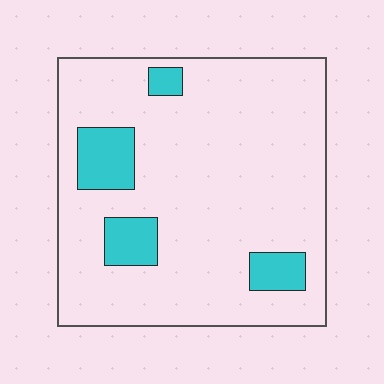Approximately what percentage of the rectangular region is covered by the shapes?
Approximately 15%.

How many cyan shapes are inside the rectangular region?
4.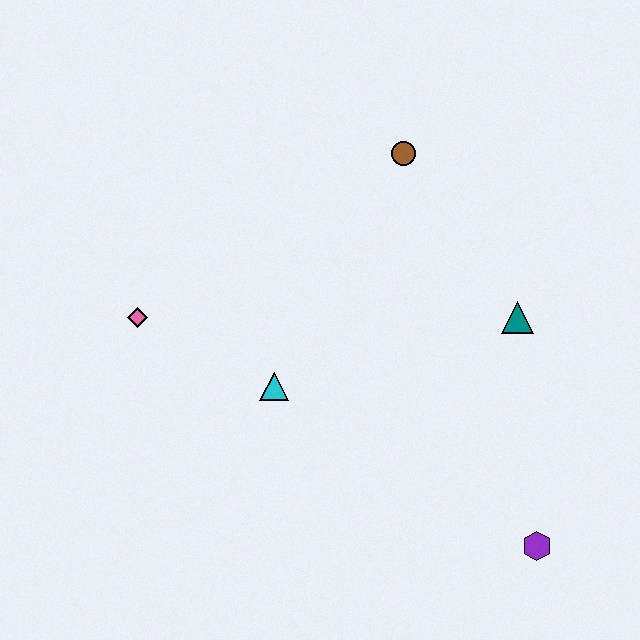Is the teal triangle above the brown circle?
No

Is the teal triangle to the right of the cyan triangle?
Yes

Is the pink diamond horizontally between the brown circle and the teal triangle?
No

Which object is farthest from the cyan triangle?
The purple hexagon is farthest from the cyan triangle.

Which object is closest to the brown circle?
The teal triangle is closest to the brown circle.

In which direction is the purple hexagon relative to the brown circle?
The purple hexagon is below the brown circle.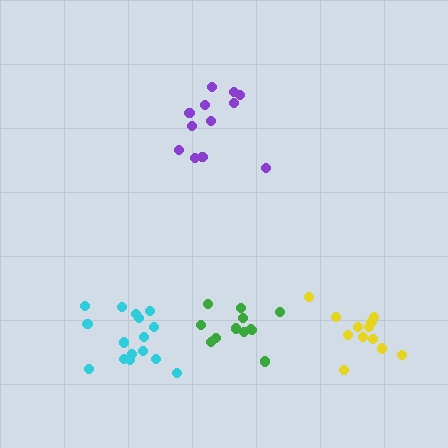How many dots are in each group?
Group 1: 16 dots, Group 2: 12 dots, Group 3: 12 dots, Group 4: 12 dots (52 total).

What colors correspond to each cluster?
The clusters are colored: cyan, purple, green, yellow.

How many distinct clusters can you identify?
There are 4 distinct clusters.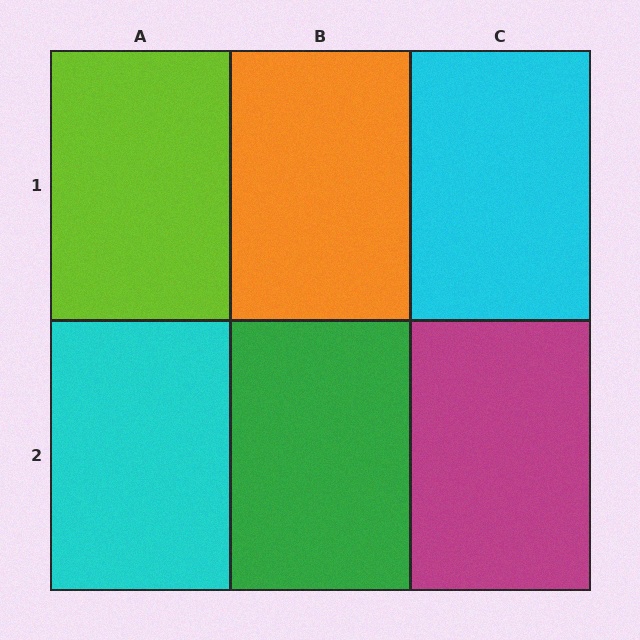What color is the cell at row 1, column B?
Orange.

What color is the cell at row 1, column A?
Lime.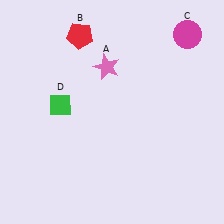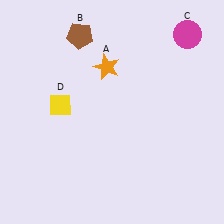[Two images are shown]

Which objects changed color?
A changed from pink to orange. B changed from red to brown. D changed from green to yellow.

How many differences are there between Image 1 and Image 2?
There are 3 differences between the two images.